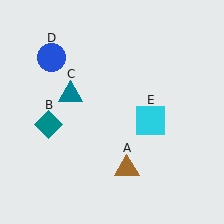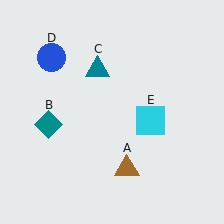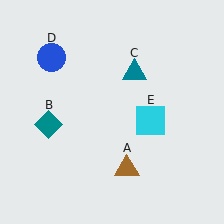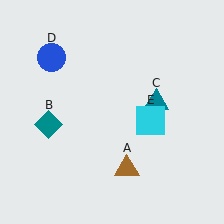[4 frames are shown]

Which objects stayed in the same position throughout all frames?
Brown triangle (object A) and teal diamond (object B) and blue circle (object D) and cyan square (object E) remained stationary.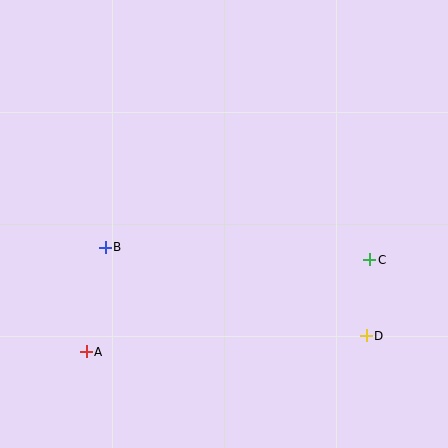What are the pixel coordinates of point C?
Point C is at (370, 260).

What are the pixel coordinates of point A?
Point A is at (86, 352).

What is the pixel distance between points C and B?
The distance between C and B is 265 pixels.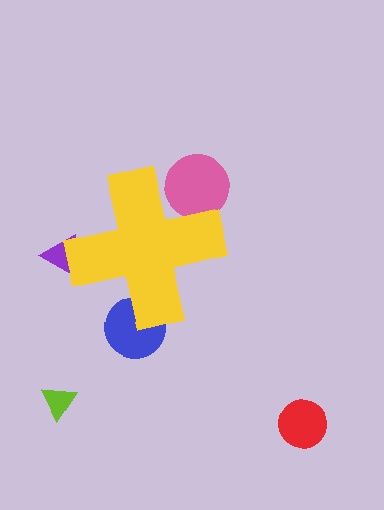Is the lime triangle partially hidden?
No, the lime triangle is fully visible.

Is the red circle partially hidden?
No, the red circle is fully visible.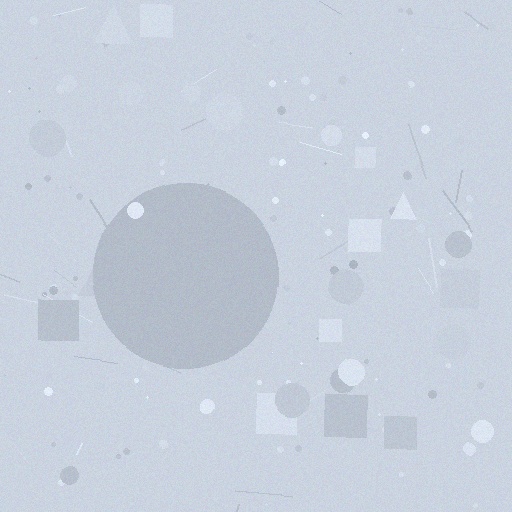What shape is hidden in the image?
A circle is hidden in the image.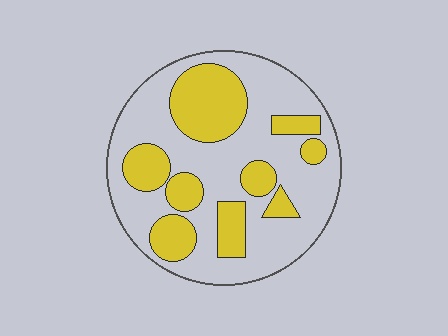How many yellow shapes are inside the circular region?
9.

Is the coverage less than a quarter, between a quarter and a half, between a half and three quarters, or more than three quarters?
Between a quarter and a half.